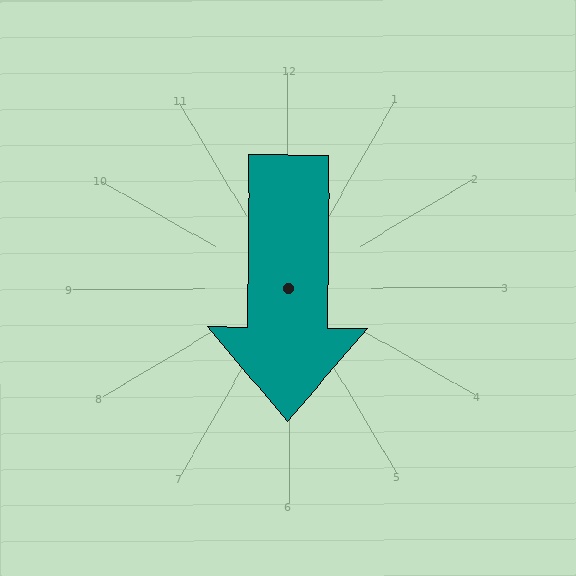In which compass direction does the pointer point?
South.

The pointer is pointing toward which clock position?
Roughly 6 o'clock.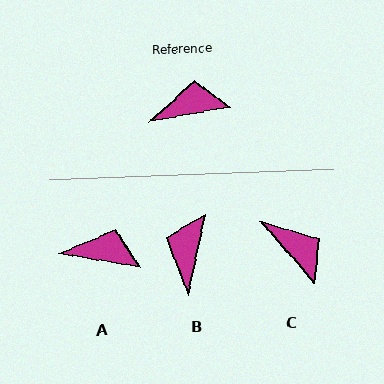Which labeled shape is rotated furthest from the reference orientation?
B, about 67 degrees away.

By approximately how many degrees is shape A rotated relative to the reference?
Approximately 20 degrees clockwise.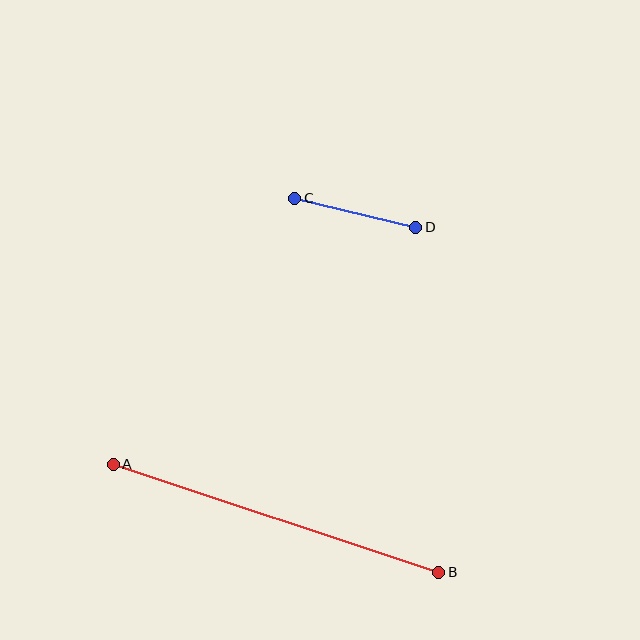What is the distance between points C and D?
The distance is approximately 124 pixels.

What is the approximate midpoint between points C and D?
The midpoint is at approximately (355, 213) pixels.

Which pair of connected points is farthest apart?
Points A and B are farthest apart.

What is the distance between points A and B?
The distance is approximately 343 pixels.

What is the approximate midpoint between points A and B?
The midpoint is at approximately (276, 518) pixels.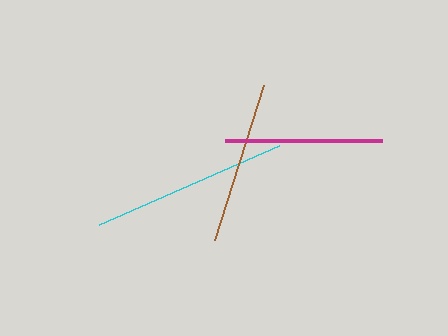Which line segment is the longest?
The cyan line is the longest at approximately 197 pixels.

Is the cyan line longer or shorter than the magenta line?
The cyan line is longer than the magenta line.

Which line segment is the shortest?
The magenta line is the shortest at approximately 157 pixels.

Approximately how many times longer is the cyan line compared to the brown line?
The cyan line is approximately 1.2 times the length of the brown line.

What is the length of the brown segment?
The brown segment is approximately 163 pixels long.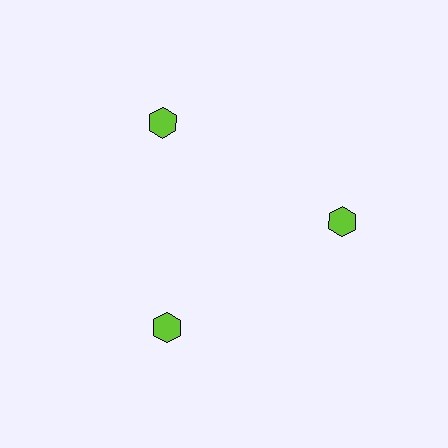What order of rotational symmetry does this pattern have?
This pattern has 3-fold rotational symmetry.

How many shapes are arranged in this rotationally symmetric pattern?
There are 3 shapes, arranged in 3 groups of 1.